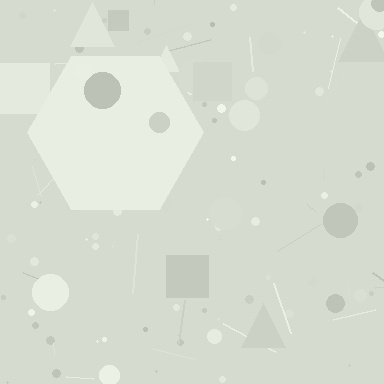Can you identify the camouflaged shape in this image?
The camouflaged shape is a hexagon.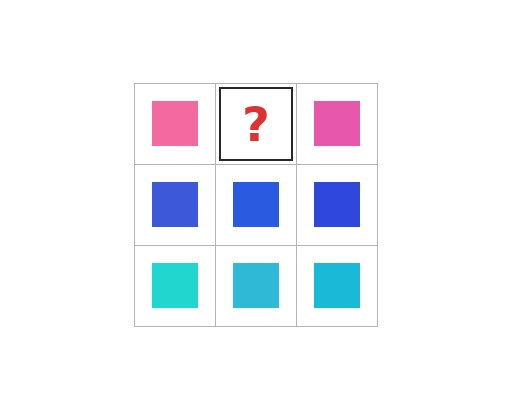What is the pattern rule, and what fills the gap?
The rule is that each row has a consistent color. The gap should be filled with a pink square.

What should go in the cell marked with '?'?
The missing cell should contain a pink square.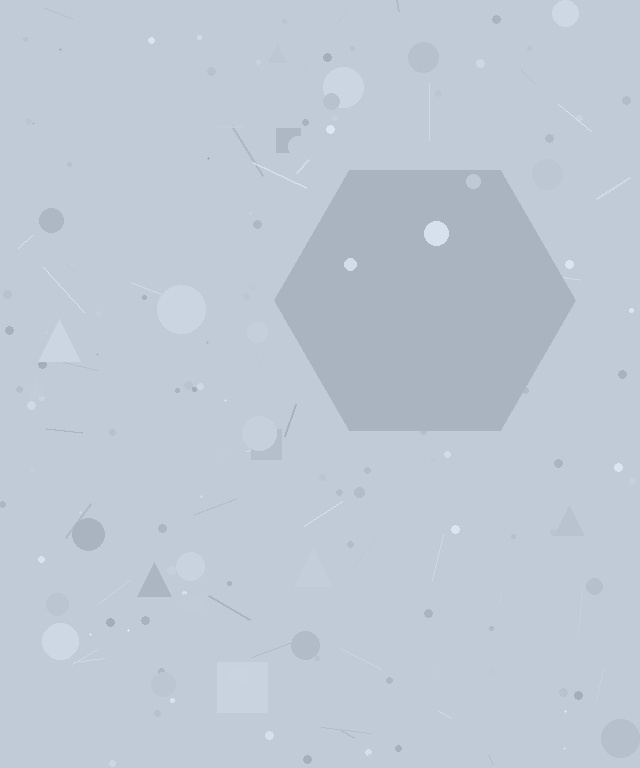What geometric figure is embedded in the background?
A hexagon is embedded in the background.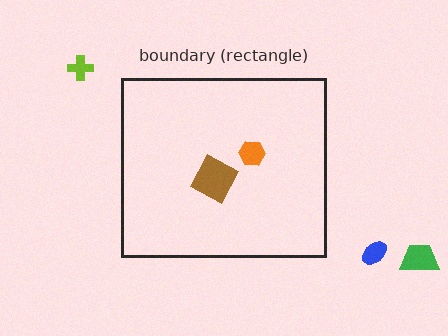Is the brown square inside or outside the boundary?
Inside.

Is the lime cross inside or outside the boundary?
Outside.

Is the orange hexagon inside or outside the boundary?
Inside.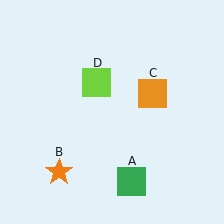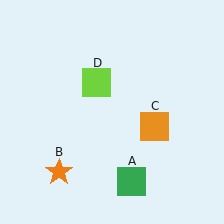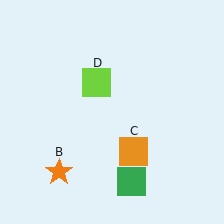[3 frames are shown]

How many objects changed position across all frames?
1 object changed position: orange square (object C).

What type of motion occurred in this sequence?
The orange square (object C) rotated clockwise around the center of the scene.